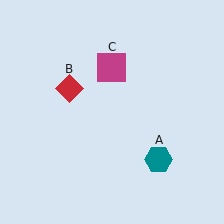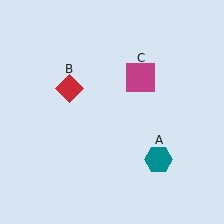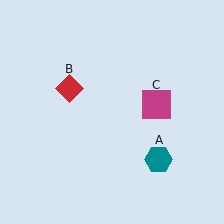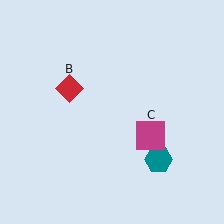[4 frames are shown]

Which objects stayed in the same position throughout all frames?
Teal hexagon (object A) and red diamond (object B) remained stationary.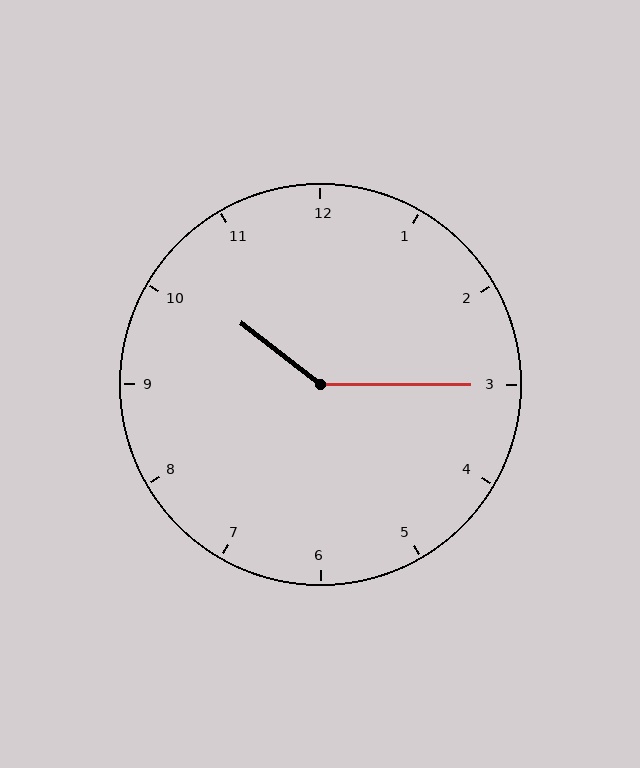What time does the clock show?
10:15.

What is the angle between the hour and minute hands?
Approximately 142 degrees.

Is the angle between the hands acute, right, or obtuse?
It is obtuse.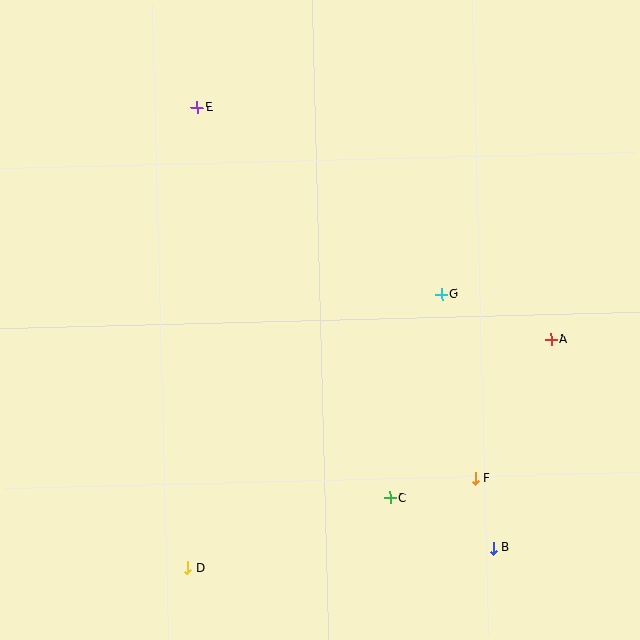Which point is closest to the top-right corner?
Point A is closest to the top-right corner.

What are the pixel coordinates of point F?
Point F is at (475, 478).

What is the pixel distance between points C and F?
The distance between C and F is 88 pixels.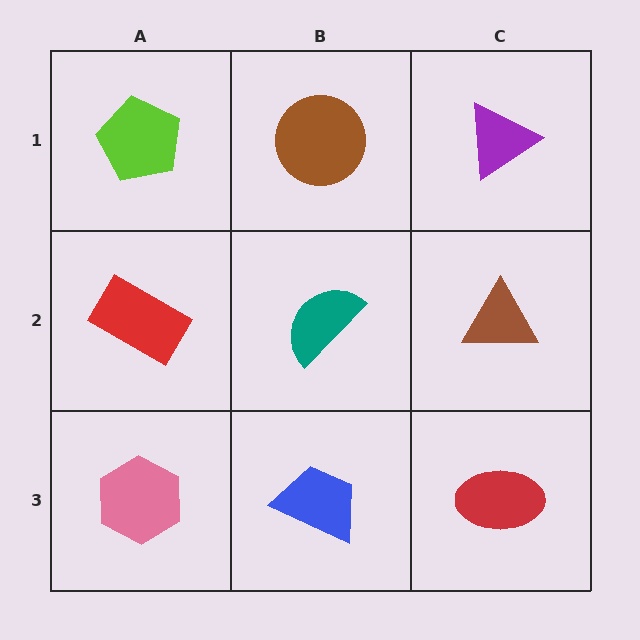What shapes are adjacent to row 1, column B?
A teal semicircle (row 2, column B), a lime pentagon (row 1, column A), a purple triangle (row 1, column C).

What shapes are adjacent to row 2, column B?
A brown circle (row 1, column B), a blue trapezoid (row 3, column B), a red rectangle (row 2, column A), a brown triangle (row 2, column C).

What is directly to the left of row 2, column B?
A red rectangle.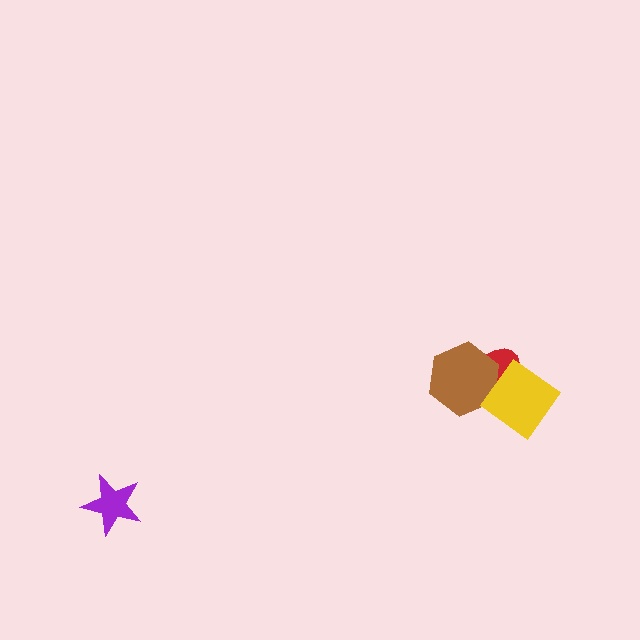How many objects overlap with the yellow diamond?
2 objects overlap with the yellow diamond.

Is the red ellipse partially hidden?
Yes, it is partially covered by another shape.